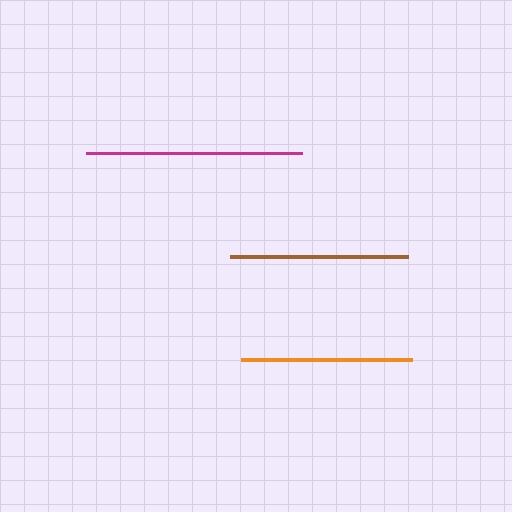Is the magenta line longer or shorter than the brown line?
The magenta line is longer than the brown line.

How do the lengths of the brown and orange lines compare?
The brown and orange lines are approximately the same length.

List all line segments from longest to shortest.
From longest to shortest: magenta, brown, orange.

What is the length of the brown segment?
The brown segment is approximately 178 pixels long.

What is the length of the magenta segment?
The magenta segment is approximately 216 pixels long.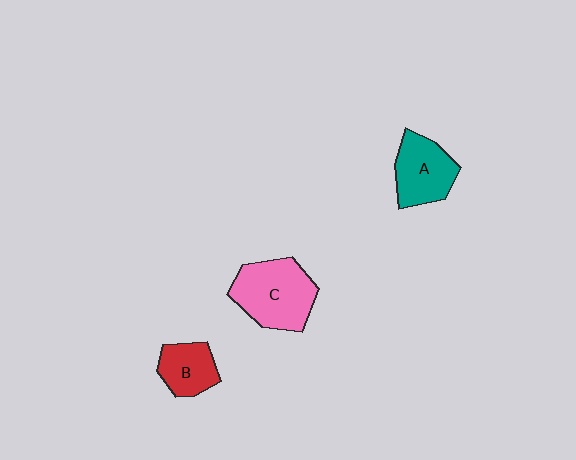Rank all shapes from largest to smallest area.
From largest to smallest: C (pink), A (teal), B (red).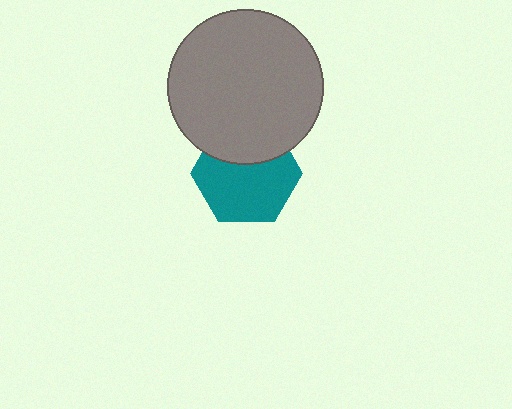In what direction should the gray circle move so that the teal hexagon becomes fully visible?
The gray circle should move up. That is the shortest direction to clear the overlap and leave the teal hexagon fully visible.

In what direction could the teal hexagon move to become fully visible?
The teal hexagon could move down. That would shift it out from behind the gray circle entirely.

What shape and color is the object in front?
The object in front is a gray circle.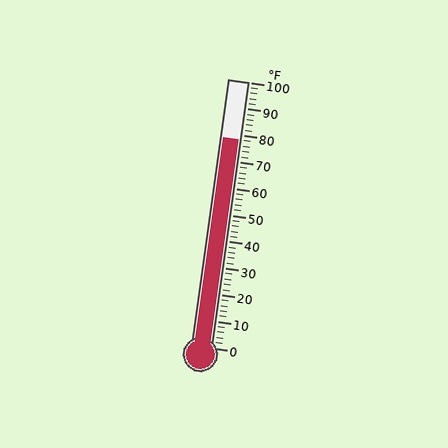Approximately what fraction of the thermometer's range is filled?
The thermometer is filled to approximately 80% of its range.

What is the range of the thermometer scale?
The thermometer scale ranges from 0°F to 100°F.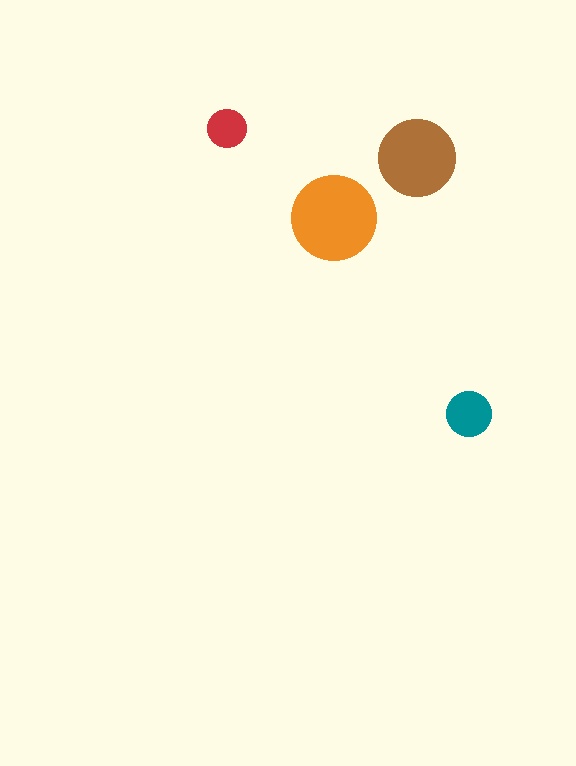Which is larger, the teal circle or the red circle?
The teal one.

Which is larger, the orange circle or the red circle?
The orange one.